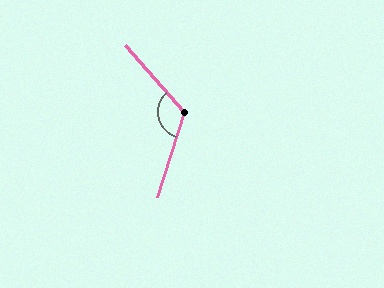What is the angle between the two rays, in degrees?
Approximately 121 degrees.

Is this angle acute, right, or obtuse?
It is obtuse.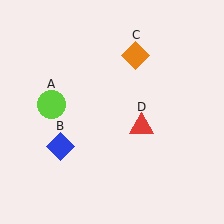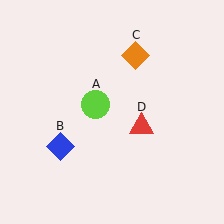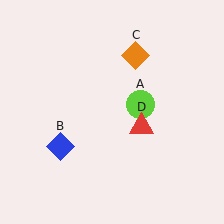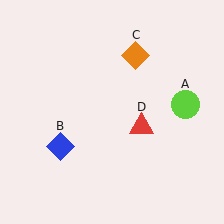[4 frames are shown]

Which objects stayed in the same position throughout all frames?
Blue diamond (object B) and orange diamond (object C) and red triangle (object D) remained stationary.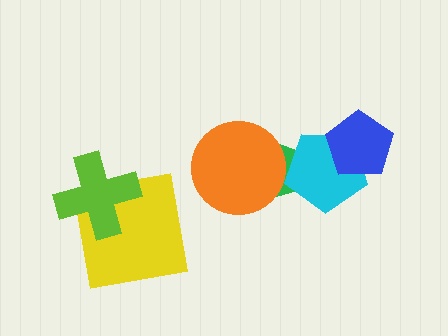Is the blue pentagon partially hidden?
No, no other shape covers it.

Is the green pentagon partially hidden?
Yes, it is partially covered by another shape.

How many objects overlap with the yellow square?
1 object overlaps with the yellow square.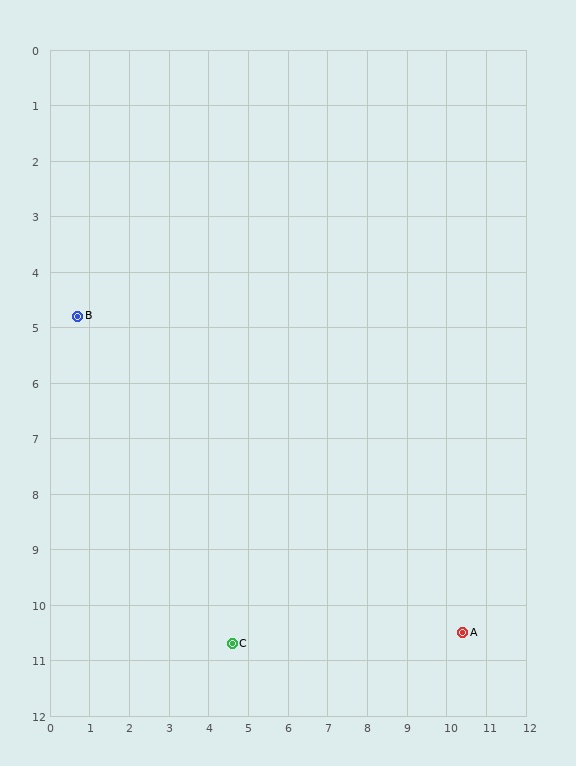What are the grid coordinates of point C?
Point C is at approximately (4.6, 10.7).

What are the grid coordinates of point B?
Point B is at approximately (0.7, 4.8).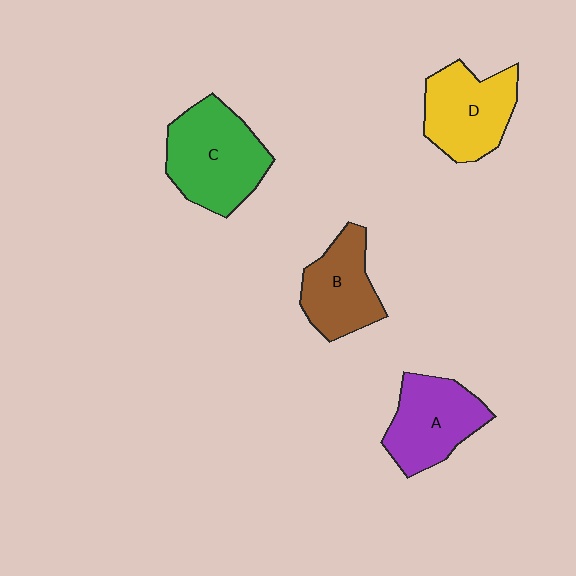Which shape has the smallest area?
Shape B (brown).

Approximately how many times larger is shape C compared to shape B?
Approximately 1.4 times.